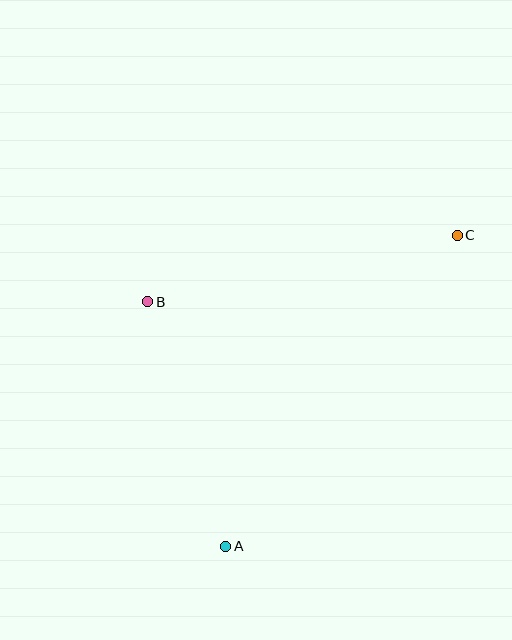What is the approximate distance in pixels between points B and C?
The distance between B and C is approximately 317 pixels.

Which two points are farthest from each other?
Points A and C are farthest from each other.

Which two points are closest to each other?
Points A and B are closest to each other.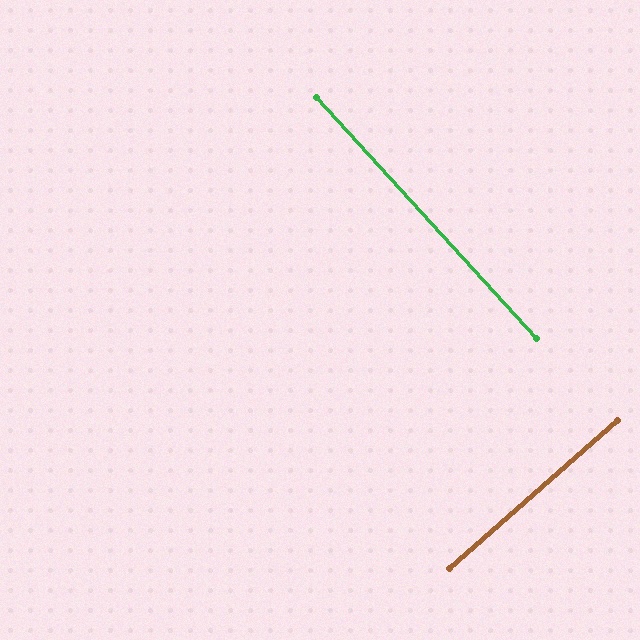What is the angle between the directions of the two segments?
Approximately 89 degrees.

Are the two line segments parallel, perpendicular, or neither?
Perpendicular — they meet at approximately 89°.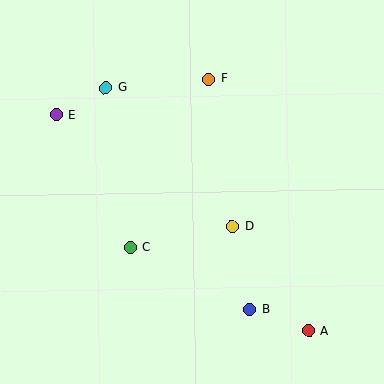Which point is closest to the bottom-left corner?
Point C is closest to the bottom-left corner.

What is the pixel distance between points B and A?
The distance between B and A is 63 pixels.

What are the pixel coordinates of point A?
Point A is at (309, 331).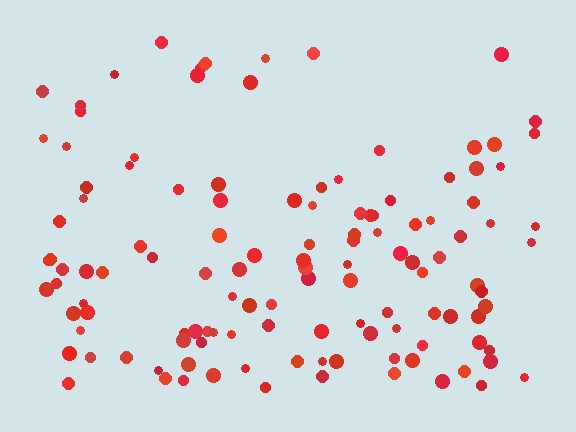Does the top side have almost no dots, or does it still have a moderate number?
Still a moderate number, just noticeably fewer than the bottom.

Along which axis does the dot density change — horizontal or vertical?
Vertical.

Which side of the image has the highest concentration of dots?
The bottom.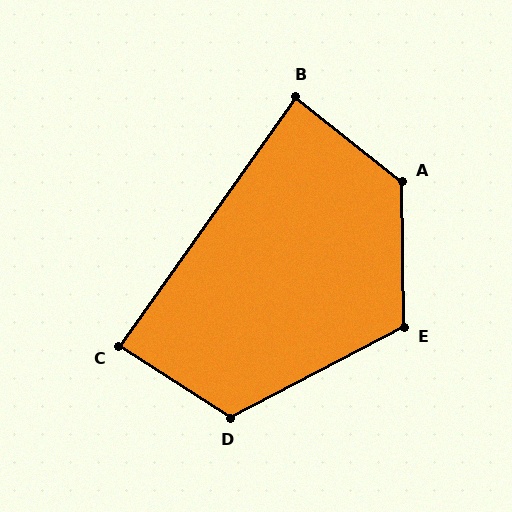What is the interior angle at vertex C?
Approximately 88 degrees (approximately right).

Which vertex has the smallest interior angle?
B, at approximately 87 degrees.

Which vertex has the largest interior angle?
A, at approximately 129 degrees.